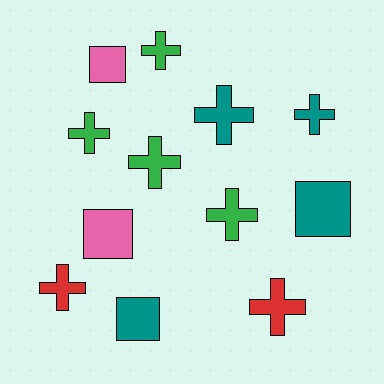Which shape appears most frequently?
Cross, with 8 objects.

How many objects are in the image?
There are 12 objects.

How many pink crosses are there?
There are no pink crosses.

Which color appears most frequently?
Teal, with 4 objects.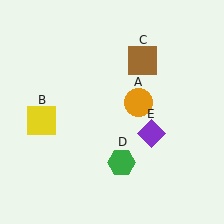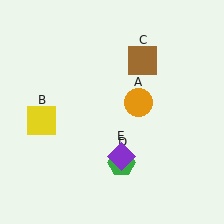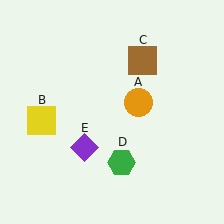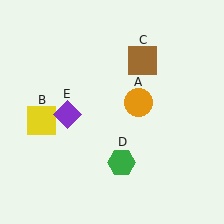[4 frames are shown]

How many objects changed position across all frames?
1 object changed position: purple diamond (object E).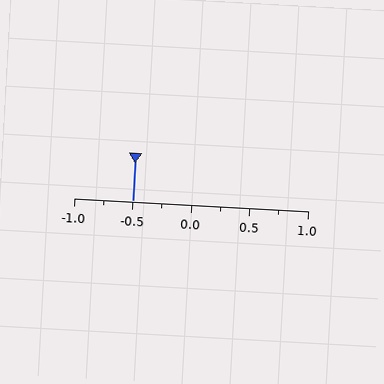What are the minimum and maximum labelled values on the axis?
The axis runs from -1.0 to 1.0.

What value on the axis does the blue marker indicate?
The marker indicates approximately -0.5.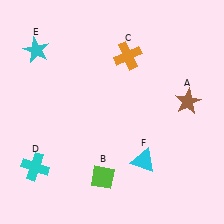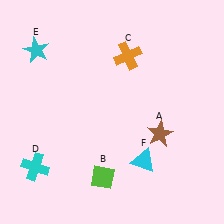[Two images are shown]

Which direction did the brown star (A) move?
The brown star (A) moved down.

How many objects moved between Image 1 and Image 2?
1 object moved between the two images.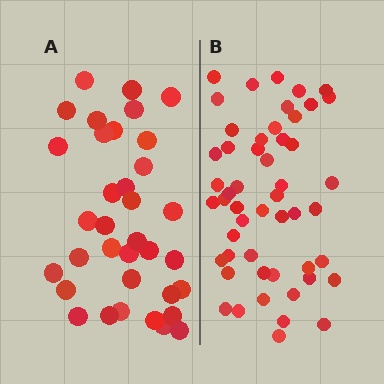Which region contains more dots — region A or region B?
Region B (the right region) has more dots.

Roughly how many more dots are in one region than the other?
Region B has approximately 15 more dots than region A.